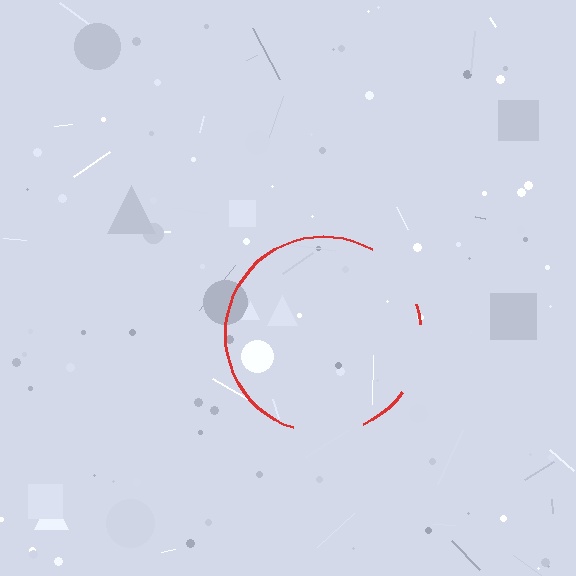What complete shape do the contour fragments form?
The contour fragments form a circle.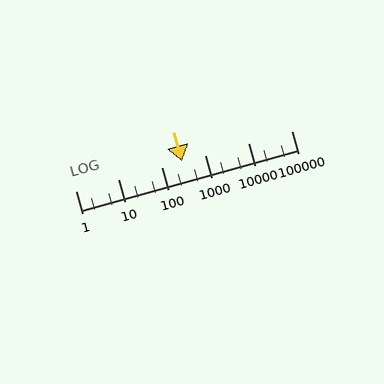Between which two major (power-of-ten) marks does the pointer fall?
The pointer is between 100 and 1000.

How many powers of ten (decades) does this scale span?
The scale spans 5 decades, from 1 to 100000.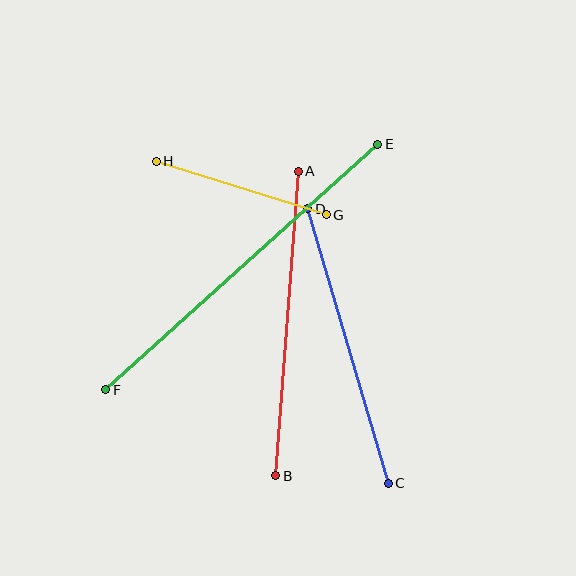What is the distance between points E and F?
The distance is approximately 366 pixels.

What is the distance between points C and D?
The distance is approximately 286 pixels.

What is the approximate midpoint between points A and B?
The midpoint is at approximately (287, 324) pixels.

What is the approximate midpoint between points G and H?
The midpoint is at approximately (241, 188) pixels.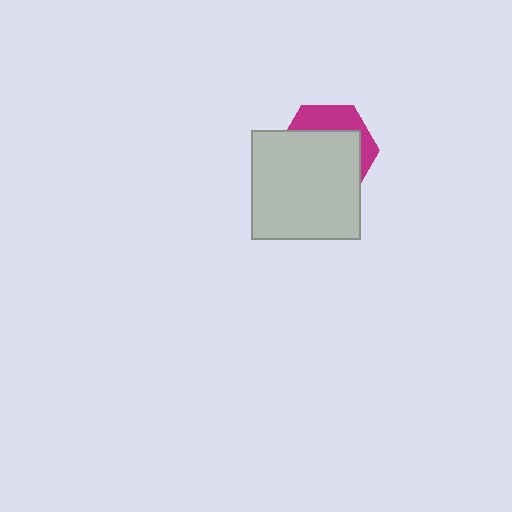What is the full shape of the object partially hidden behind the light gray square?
The partially hidden object is a magenta hexagon.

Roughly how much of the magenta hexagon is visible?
A small part of it is visible (roughly 30%).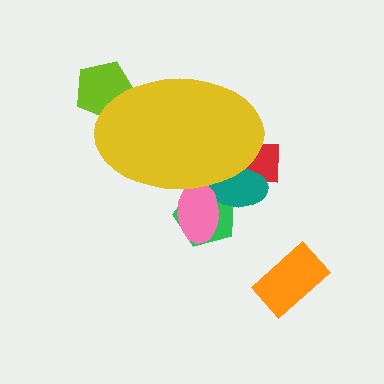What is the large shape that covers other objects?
A yellow ellipse.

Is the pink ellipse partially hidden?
Yes, the pink ellipse is partially hidden behind the yellow ellipse.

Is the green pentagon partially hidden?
Yes, the green pentagon is partially hidden behind the yellow ellipse.